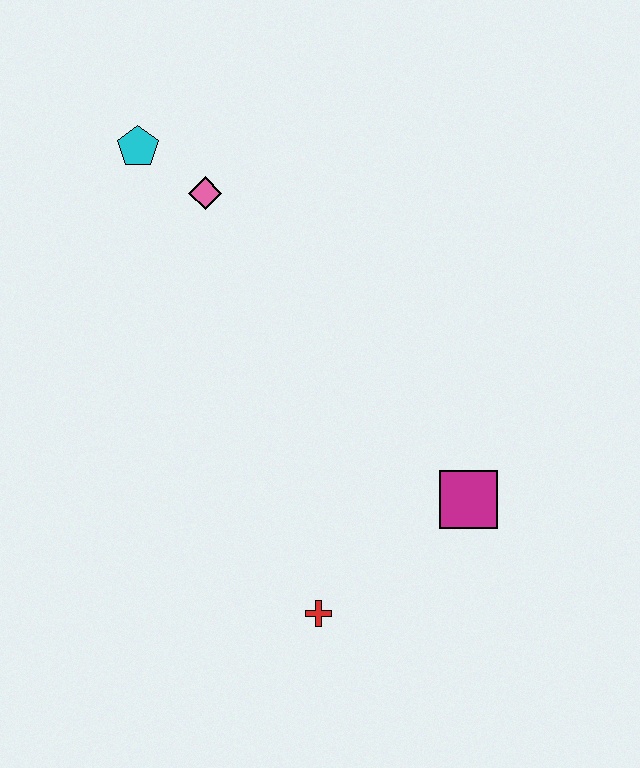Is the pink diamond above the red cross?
Yes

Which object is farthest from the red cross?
The cyan pentagon is farthest from the red cross.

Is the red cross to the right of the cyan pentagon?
Yes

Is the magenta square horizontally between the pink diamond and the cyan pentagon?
No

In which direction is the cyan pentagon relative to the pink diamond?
The cyan pentagon is to the left of the pink diamond.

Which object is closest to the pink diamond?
The cyan pentagon is closest to the pink diamond.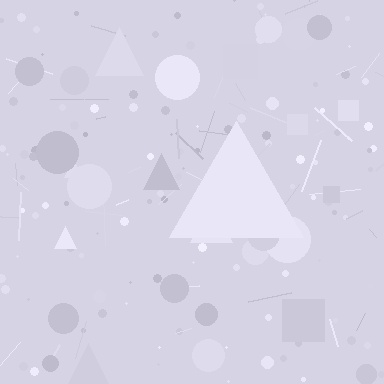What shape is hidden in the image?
A triangle is hidden in the image.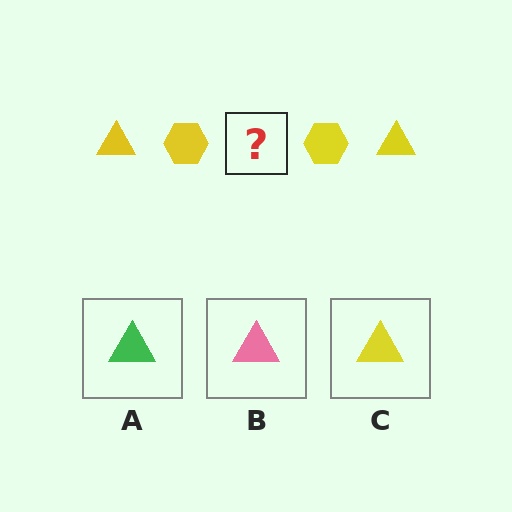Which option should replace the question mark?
Option C.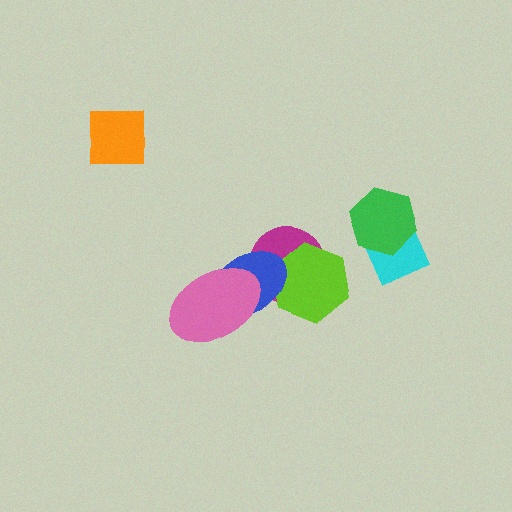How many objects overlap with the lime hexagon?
2 objects overlap with the lime hexagon.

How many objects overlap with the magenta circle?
2 objects overlap with the magenta circle.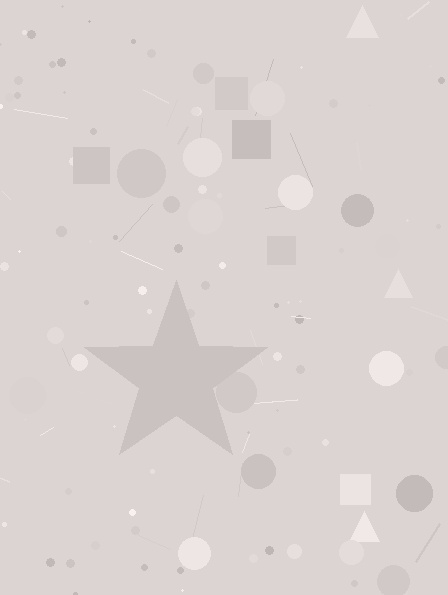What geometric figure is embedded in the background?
A star is embedded in the background.